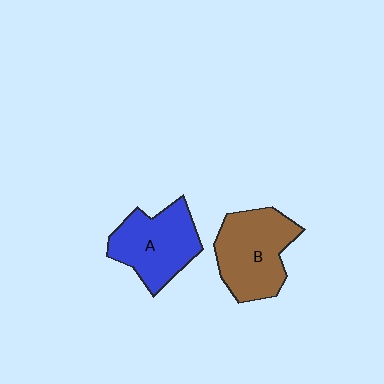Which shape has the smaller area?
Shape A (blue).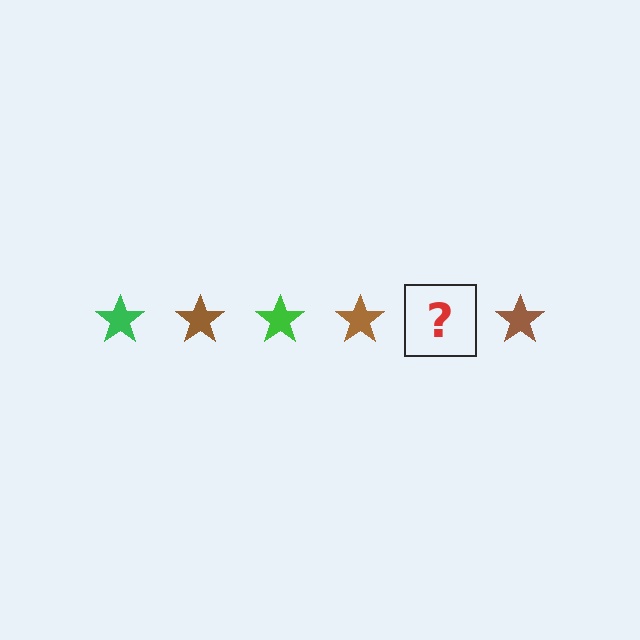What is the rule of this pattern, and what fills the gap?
The rule is that the pattern cycles through green, brown stars. The gap should be filled with a green star.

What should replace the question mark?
The question mark should be replaced with a green star.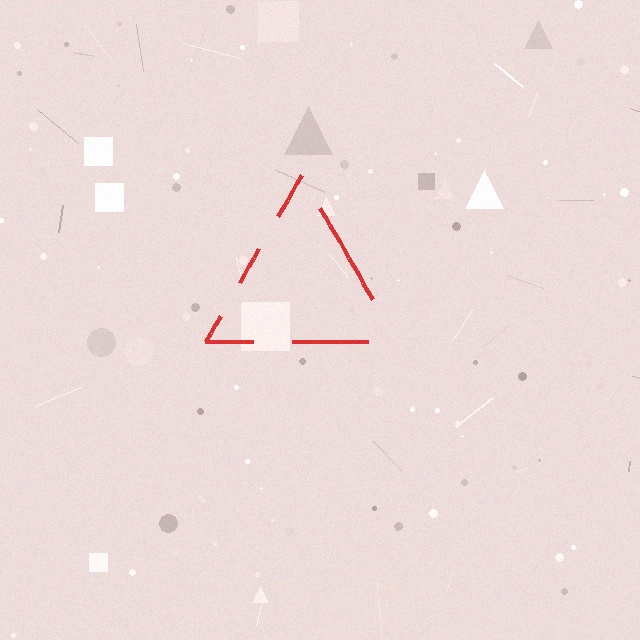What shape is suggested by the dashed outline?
The dashed outline suggests a triangle.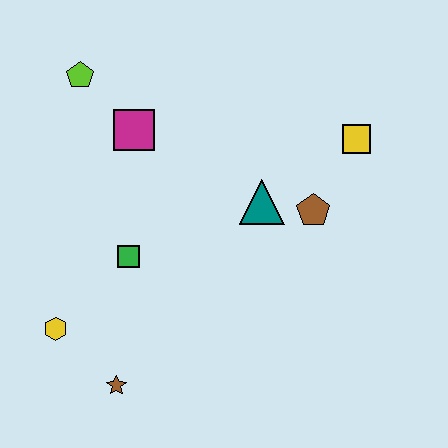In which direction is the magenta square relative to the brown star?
The magenta square is above the brown star.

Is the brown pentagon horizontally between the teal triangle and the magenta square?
No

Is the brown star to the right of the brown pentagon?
No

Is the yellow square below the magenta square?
Yes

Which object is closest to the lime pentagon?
The magenta square is closest to the lime pentagon.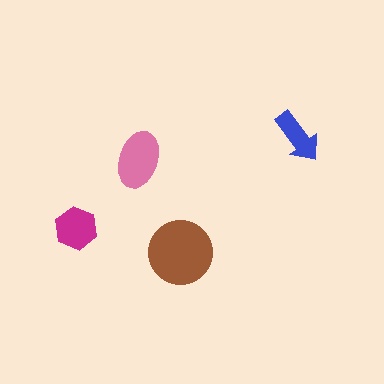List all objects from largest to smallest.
The brown circle, the pink ellipse, the magenta hexagon, the blue arrow.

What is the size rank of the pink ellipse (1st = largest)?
2nd.